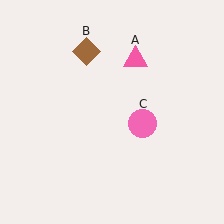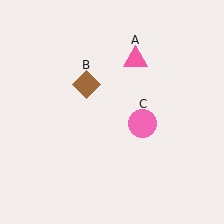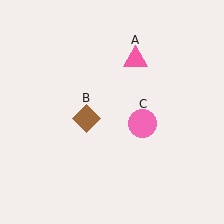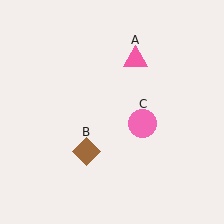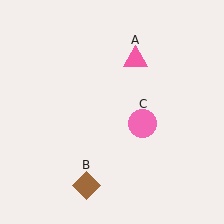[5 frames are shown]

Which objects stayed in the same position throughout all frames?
Pink triangle (object A) and pink circle (object C) remained stationary.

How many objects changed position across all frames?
1 object changed position: brown diamond (object B).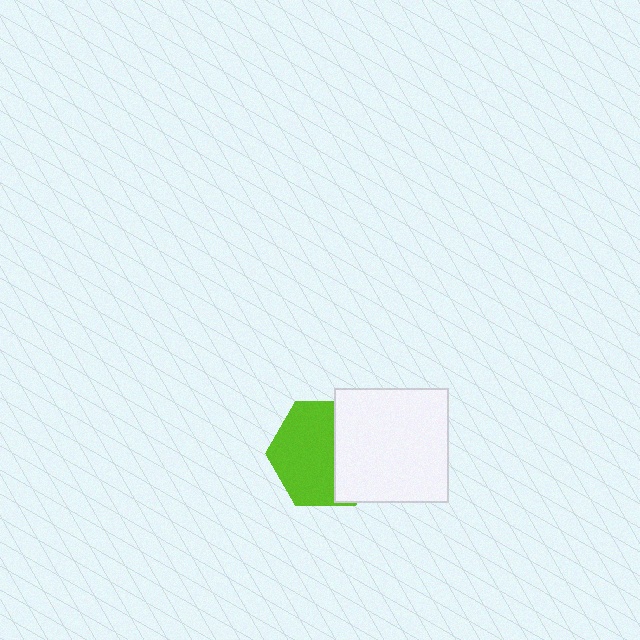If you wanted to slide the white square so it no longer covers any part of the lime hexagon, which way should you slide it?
Slide it right — that is the most direct way to separate the two shapes.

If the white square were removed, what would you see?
You would see the complete lime hexagon.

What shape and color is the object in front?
The object in front is a white square.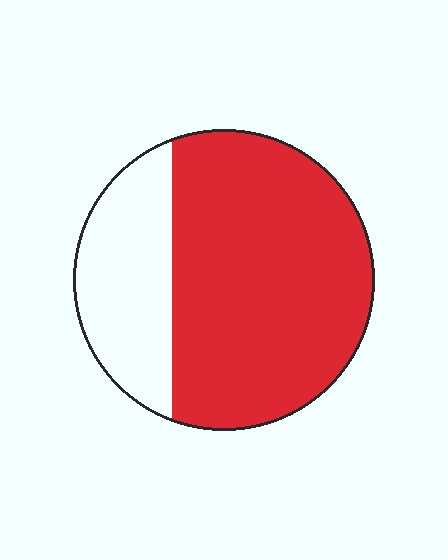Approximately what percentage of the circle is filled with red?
Approximately 70%.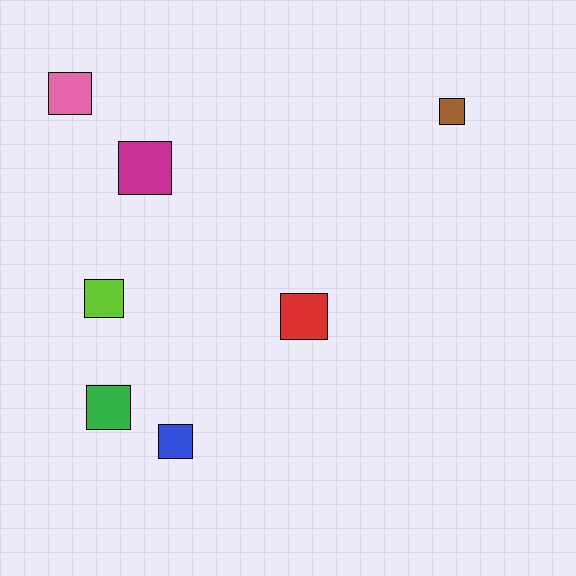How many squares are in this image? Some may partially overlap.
There are 7 squares.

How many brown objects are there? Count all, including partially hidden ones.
There is 1 brown object.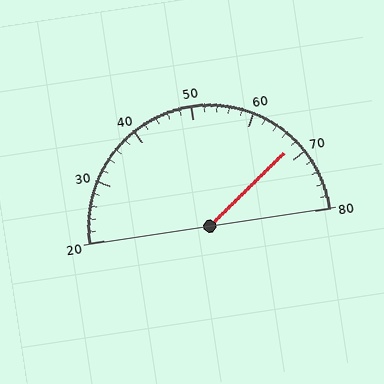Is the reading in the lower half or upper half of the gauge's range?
The reading is in the upper half of the range (20 to 80).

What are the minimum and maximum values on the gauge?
The gauge ranges from 20 to 80.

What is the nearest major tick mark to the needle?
The nearest major tick mark is 70.